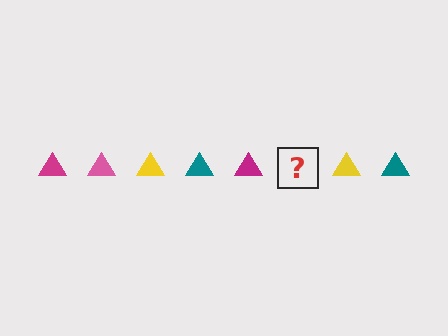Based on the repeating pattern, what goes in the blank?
The blank should be a pink triangle.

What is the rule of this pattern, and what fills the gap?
The rule is that the pattern cycles through magenta, pink, yellow, teal triangles. The gap should be filled with a pink triangle.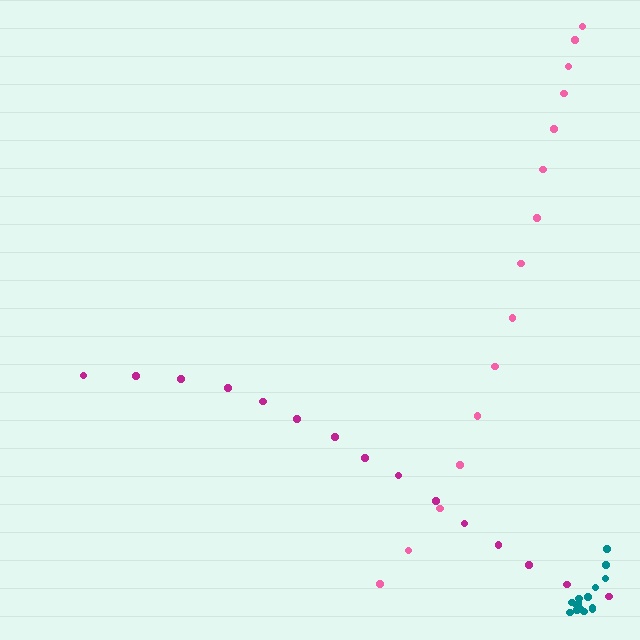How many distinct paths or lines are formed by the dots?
There are 3 distinct paths.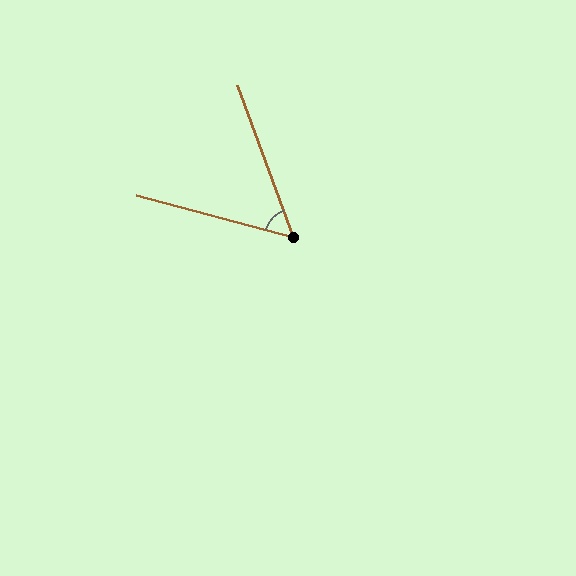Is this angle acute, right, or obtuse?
It is acute.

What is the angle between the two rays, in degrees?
Approximately 55 degrees.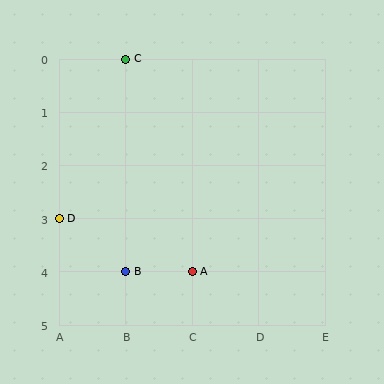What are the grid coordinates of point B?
Point B is at grid coordinates (B, 4).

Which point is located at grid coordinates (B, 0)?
Point C is at (B, 0).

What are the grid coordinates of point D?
Point D is at grid coordinates (A, 3).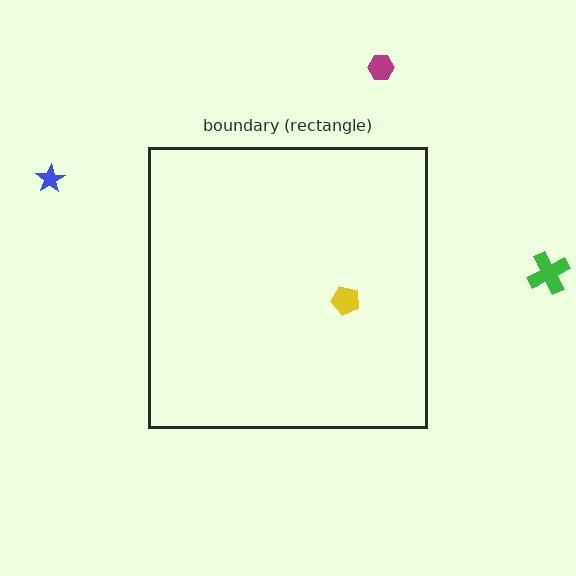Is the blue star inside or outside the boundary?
Outside.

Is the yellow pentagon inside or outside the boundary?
Inside.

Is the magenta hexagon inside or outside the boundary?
Outside.